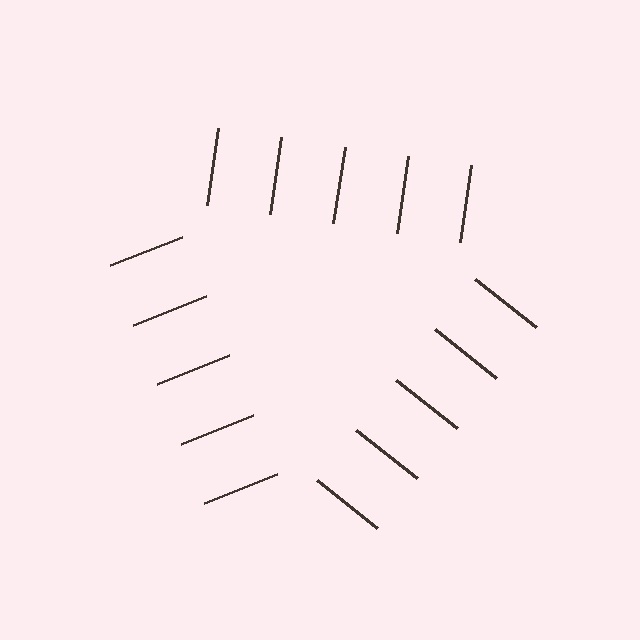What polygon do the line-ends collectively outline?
An illusory triangle — the line segments terminate on its edges but no continuous stroke is drawn.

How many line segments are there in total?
15 — 5 along each of the 3 edges.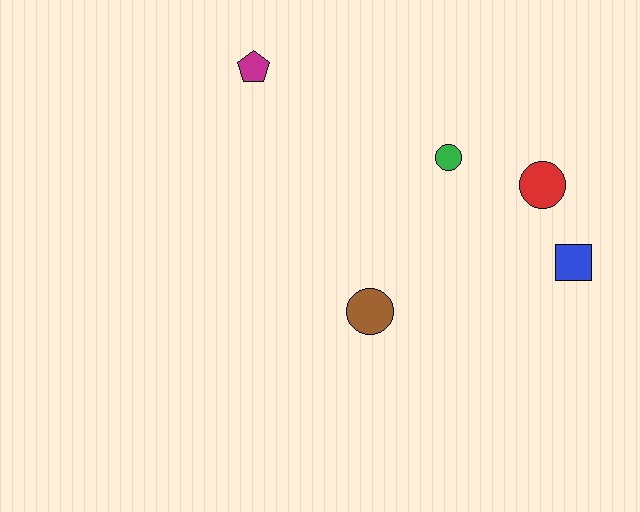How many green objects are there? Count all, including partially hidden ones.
There is 1 green object.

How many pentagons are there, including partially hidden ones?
There is 1 pentagon.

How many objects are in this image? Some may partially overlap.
There are 5 objects.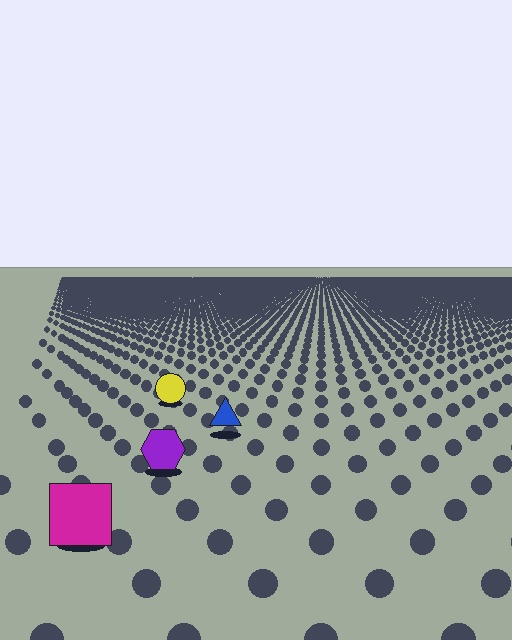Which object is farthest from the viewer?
The yellow circle is farthest from the viewer. It appears smaller and the ground texture around it is denser.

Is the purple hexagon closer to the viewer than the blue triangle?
Yes. The purple hexagon is closer — you can tell from the texture gradient: the ground texture is coarser near it.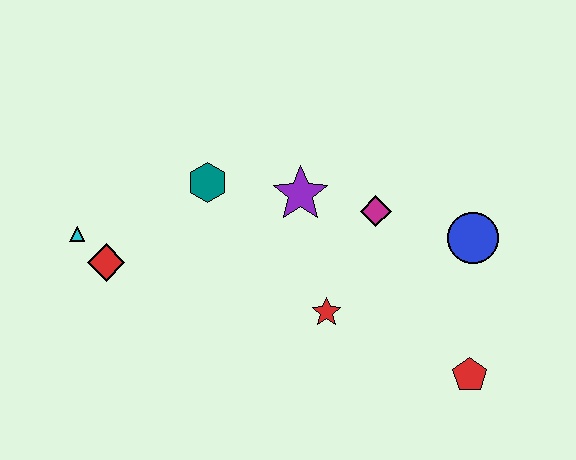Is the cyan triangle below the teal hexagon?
Yes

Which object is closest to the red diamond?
The cyan triangle is closest to the red diamond.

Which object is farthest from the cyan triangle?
The red pentagon is farthest from the cyan triangle.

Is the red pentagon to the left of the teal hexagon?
No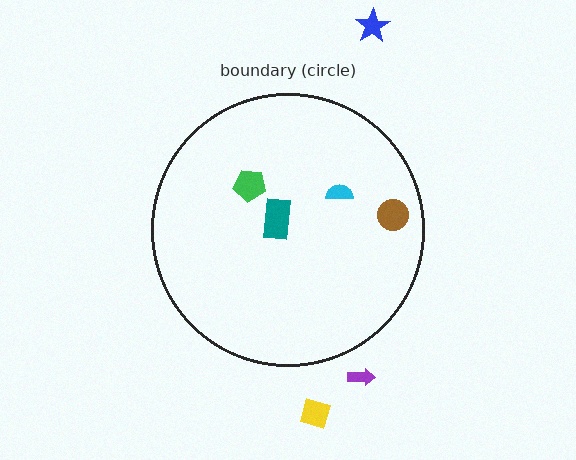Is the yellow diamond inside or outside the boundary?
Outside.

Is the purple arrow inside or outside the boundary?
Outside.